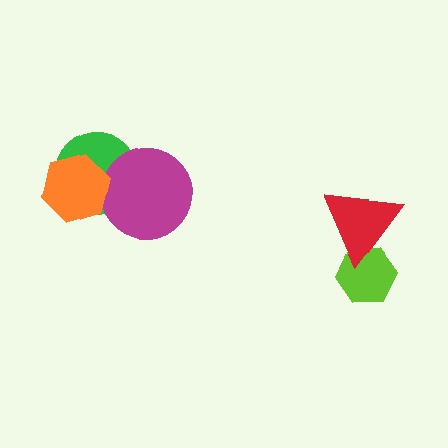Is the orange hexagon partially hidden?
No, no other shape covers it.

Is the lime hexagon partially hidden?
Yes, it is partially covered by another shape.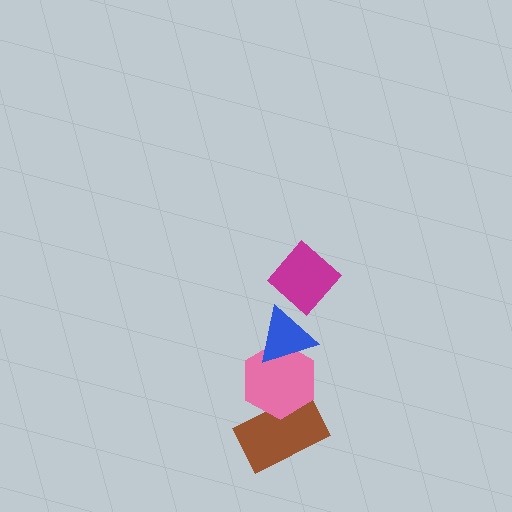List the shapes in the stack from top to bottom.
From top to bottom: the magenta diamond, the blue triangle, the pink hexagon, the brown rectangle.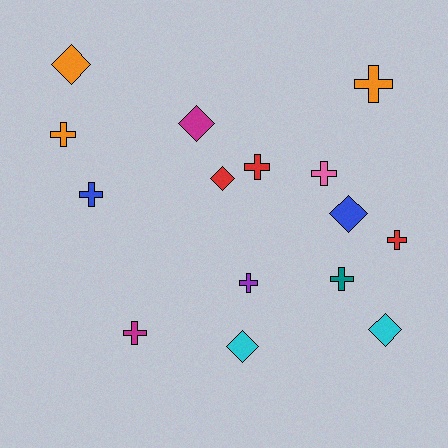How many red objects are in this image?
There are 3 red objects.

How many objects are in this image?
There are 15 objects.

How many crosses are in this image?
There are 9 crosses.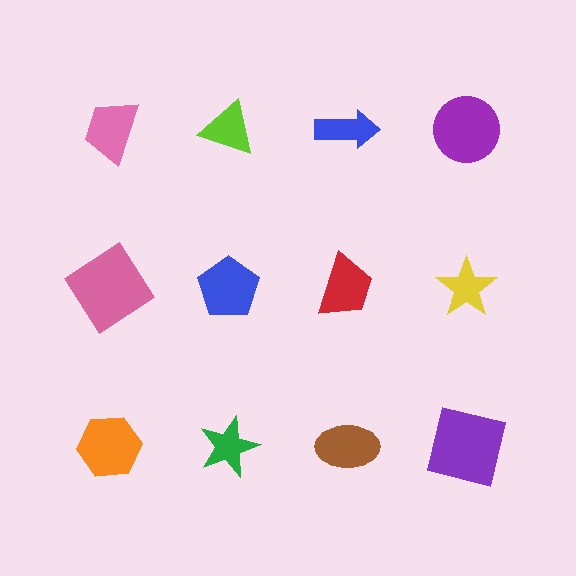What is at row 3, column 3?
A brown ellipse.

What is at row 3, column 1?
An orange hexagon.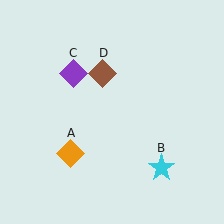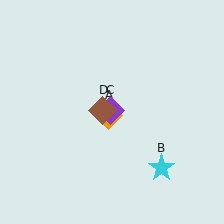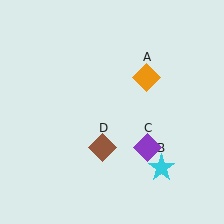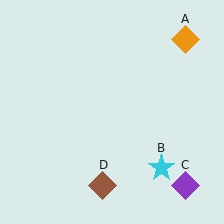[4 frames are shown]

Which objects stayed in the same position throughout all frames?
Cyan star (object B) remained stationary.